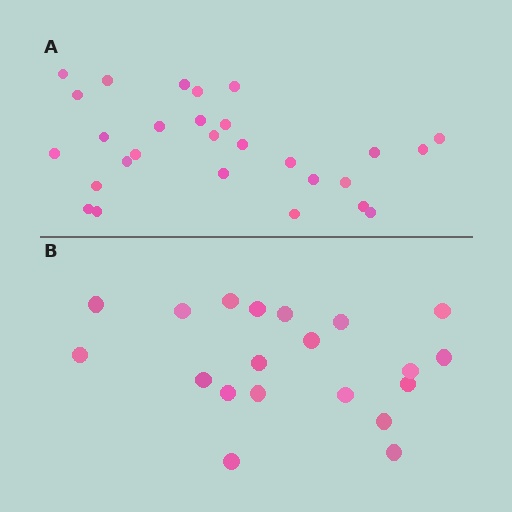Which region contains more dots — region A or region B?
Region A (the top region) has more dots.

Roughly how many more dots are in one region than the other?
Region A has roughly 8 or so more dots than region B.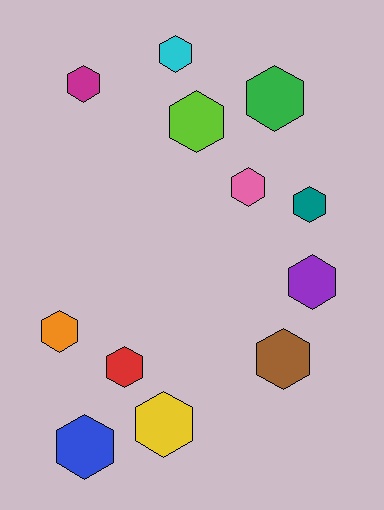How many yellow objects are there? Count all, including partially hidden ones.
There is 1 yellow object.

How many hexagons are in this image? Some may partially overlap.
There are 12 hexagons.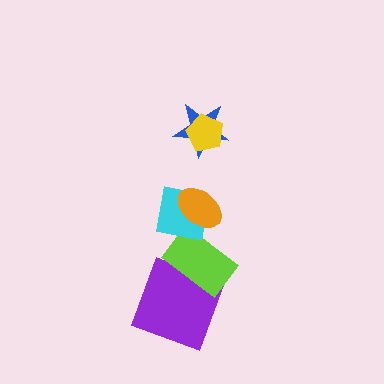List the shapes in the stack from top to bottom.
From top to bottom: the yellow pentagon, the blue star, the orange ellipse, the cyan square, the lime rectangle, the purple square.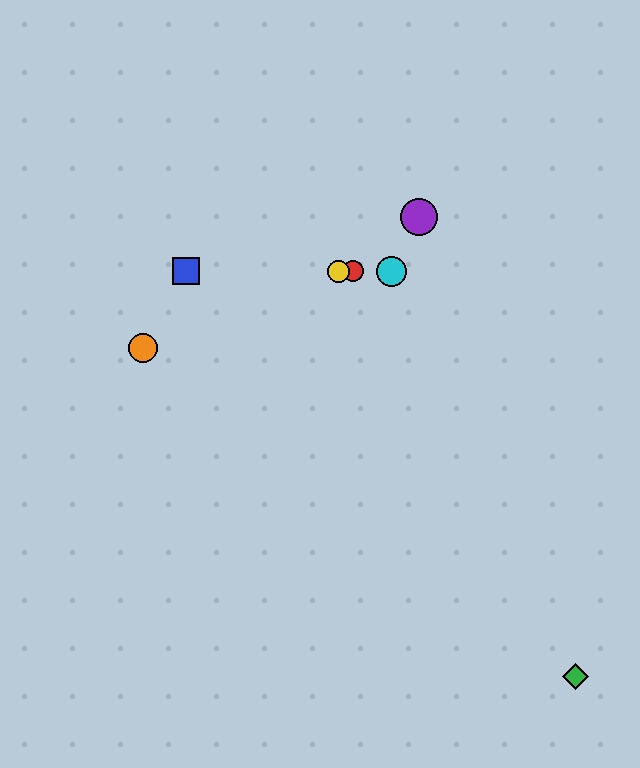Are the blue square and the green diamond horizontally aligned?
No, the blue square is at y≈271 and the green diamond is at y≈677.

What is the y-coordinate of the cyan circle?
The cyan circle is at y≈271.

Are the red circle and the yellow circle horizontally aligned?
Yes, both are at y≈271.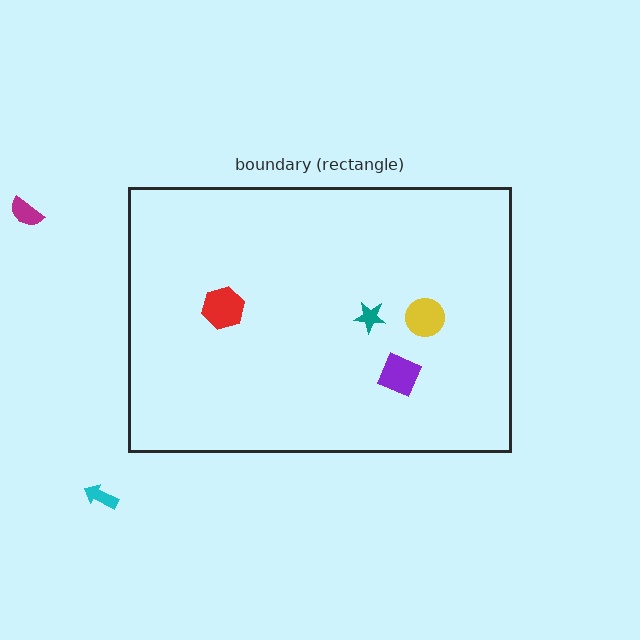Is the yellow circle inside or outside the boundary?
Inside.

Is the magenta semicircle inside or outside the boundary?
Outside.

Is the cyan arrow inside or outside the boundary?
Outside.